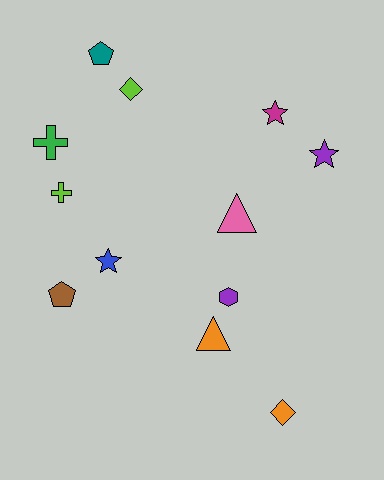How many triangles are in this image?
There are 2 triangles.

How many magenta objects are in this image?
There is 1 magenta object.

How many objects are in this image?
There are 12 objects.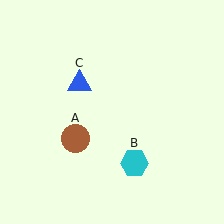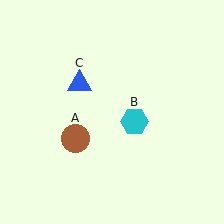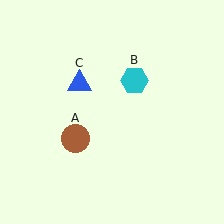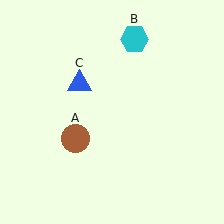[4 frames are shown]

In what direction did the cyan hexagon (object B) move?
The cyan hexagon (object B) moved up.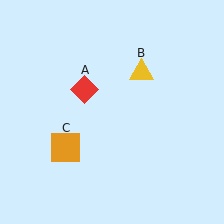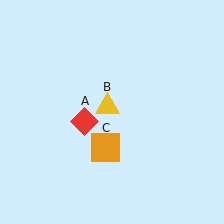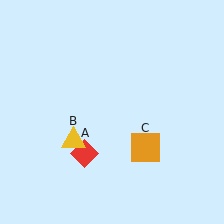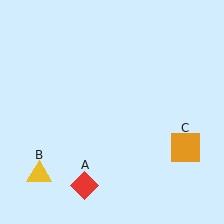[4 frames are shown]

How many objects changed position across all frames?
3 objects changed position: red diamond (object A), yellow triangle (object B), orange square (object C).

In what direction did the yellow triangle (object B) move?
The yellow triangle (object B) moved down and to the left.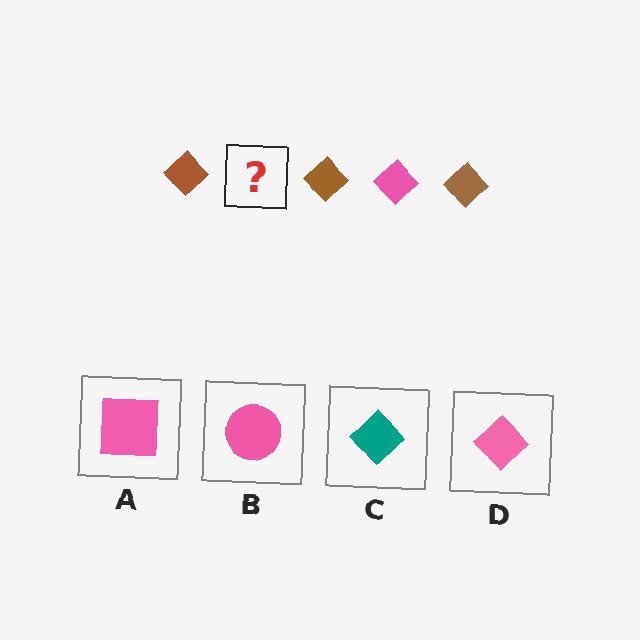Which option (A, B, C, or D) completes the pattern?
D.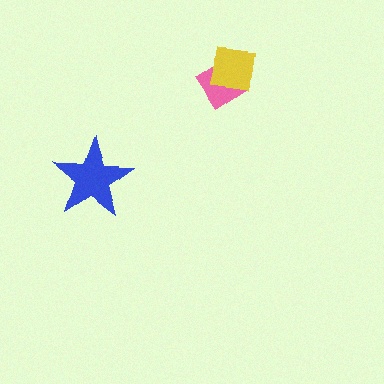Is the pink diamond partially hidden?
Yes, it is partially covered by another shape.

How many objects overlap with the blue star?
0 objects overlap with the blue star.